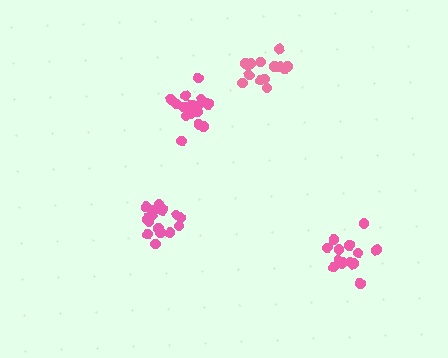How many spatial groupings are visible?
There are 4 spatial groupings.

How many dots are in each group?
Group 1: 17 dots, Group 2: 20 dots, Group 3: 14 dots, Group 4: 14 dots (65 total).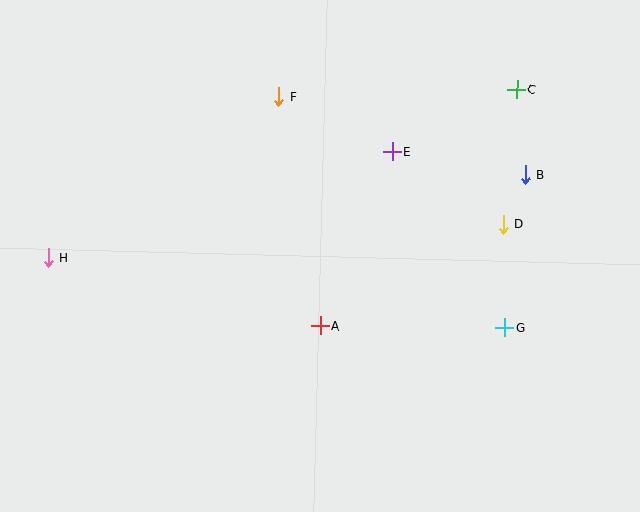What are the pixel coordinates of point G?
Point G is at (505, 328).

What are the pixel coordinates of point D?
Point D is at (503, 224).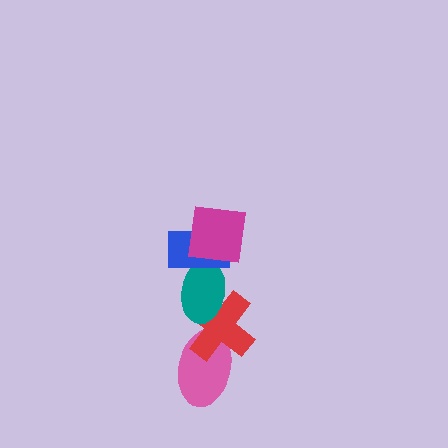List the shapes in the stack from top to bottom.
From top to bottom: the magenta square, the blue rectangle, the teal ellipse, the red cross, the pink ellipse.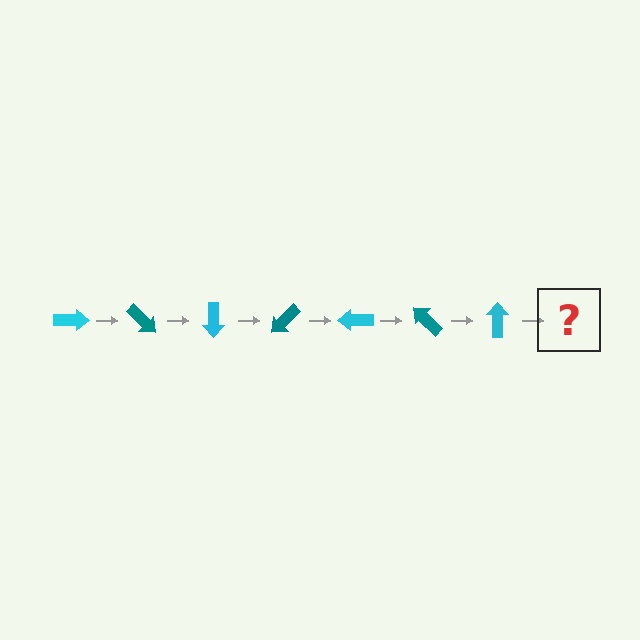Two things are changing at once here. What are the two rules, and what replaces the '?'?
The two rules are that it rotates 45 degrees each step and the color cycles through cyan and teal. The '?' should be a teal arrow, rotated 315 degrees from the start.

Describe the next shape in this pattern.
It should be a teal arrow, rotated 315 degrees from the start.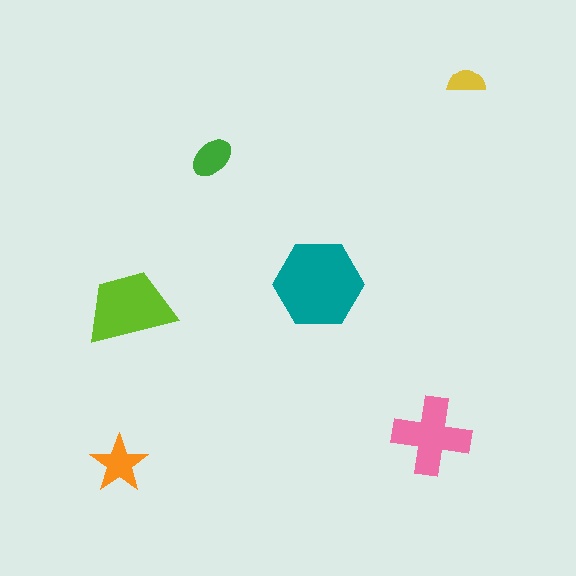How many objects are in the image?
There are 6 objects in the image.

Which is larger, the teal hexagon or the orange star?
The teal hexagon.